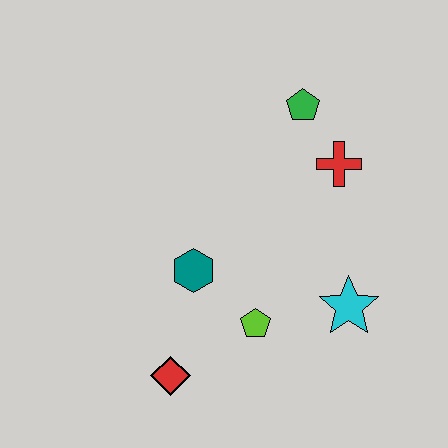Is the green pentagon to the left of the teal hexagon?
No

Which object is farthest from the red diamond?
The green pentagon is farthest from the red diamond.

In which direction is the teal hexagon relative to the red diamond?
The teal hexagon is above the red diamond.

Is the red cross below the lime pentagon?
No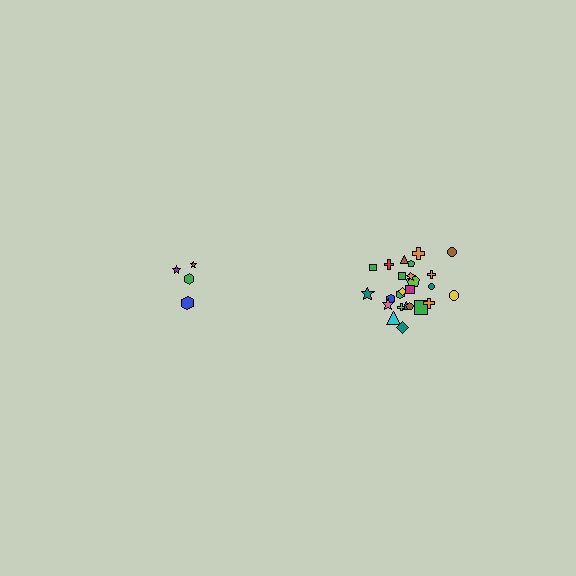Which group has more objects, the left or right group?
The right group.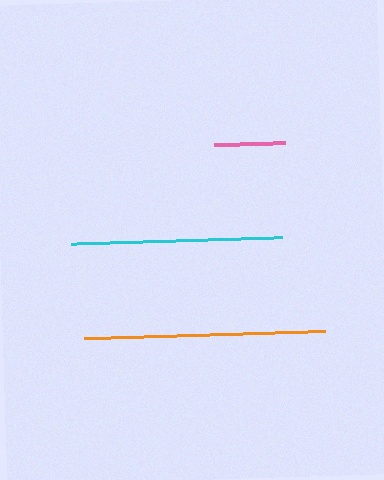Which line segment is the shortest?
The pink line is the shortest at approximately 71 pixels.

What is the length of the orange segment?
The orange segment is approximately 241 pixels long.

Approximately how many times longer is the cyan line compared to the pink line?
The cyan line is approximately 3.0 times the length of the pink line.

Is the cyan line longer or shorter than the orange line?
The orange line is longer than the cyan line.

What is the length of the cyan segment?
The cyan segment is approximately 211 pixels long.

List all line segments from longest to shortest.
From longest to shortest: orange, cyan, pink.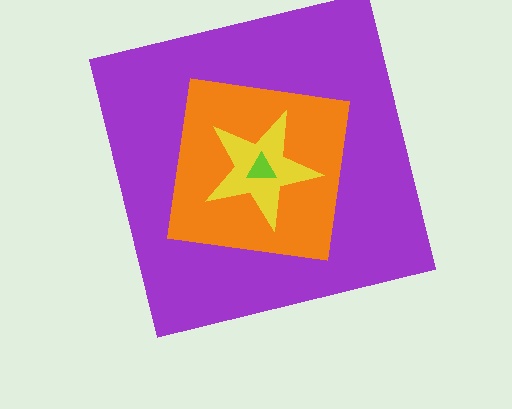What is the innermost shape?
The lime triangle.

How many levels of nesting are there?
4.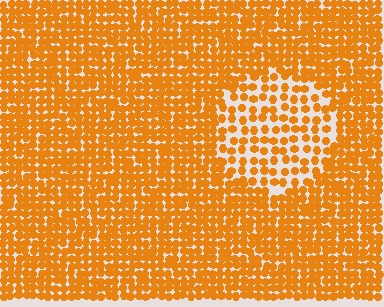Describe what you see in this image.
The image contains small orange elements arranged at two different densities. A circle-shaped region is visible where the elements are less densely packed than the surrounding area.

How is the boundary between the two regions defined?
The boundary is defined by a change in element density (approximately 1.9x ratio). All elements are the same color, size, and shape.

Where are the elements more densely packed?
The elements are more densely packed outside the circle boundary.